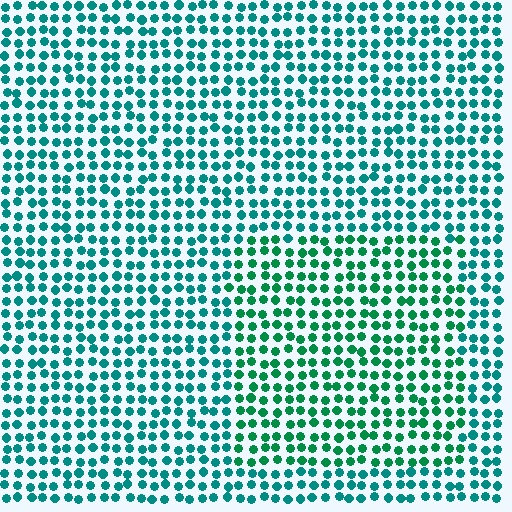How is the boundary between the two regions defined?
The boundary is defined purely by a slight shift in hue (about 27 degrees). Spacing, size, and orientation are identical on both sides.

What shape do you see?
I see a rectangle.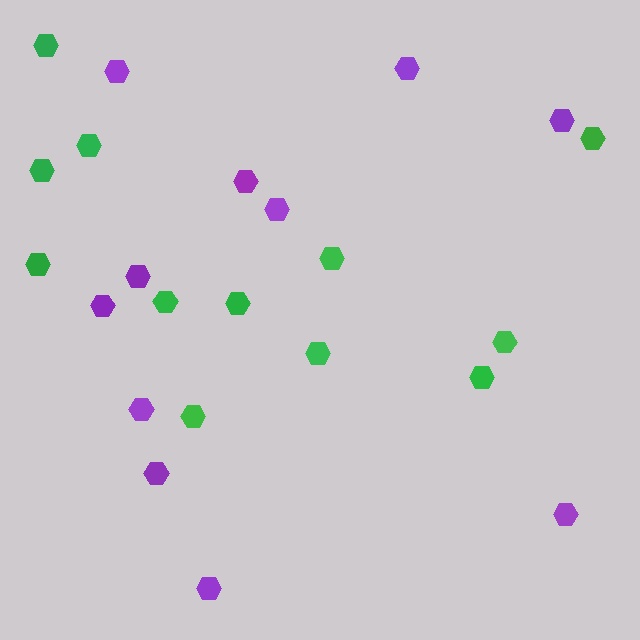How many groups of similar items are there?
There are 2 groups: one group of green hexagons (12) and one group of purple hexagons (11).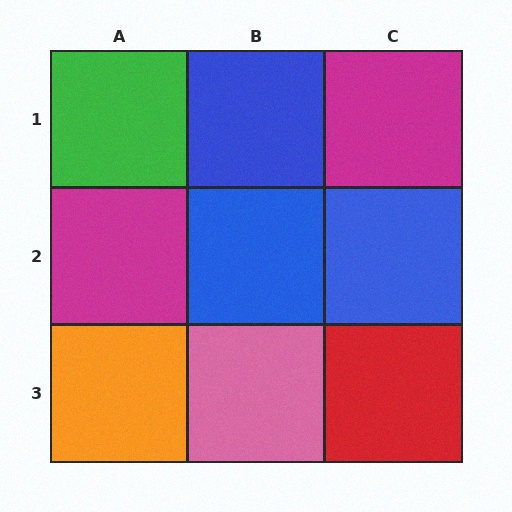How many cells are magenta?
2 cells are magenta.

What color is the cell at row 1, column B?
Blue.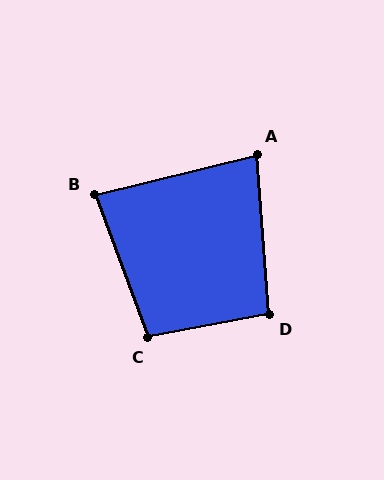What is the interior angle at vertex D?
Approximately 96 degrees (obtuse).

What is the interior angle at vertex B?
Approximately 84 degrees (acute).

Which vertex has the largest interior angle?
C, at approximately 100 degrees.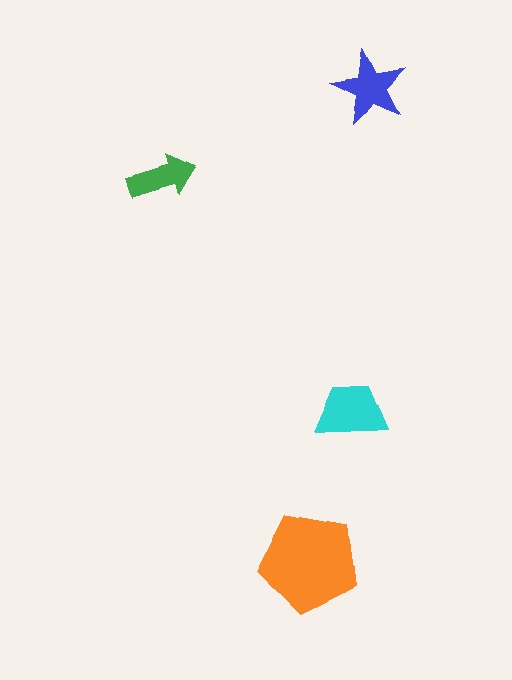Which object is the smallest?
The green arrow.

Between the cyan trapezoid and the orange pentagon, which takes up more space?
The orange pentagon.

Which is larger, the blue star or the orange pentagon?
The orange pentagon.